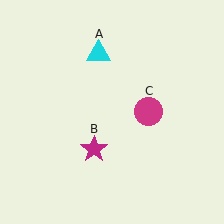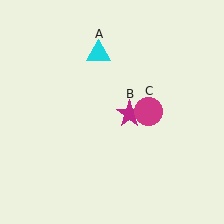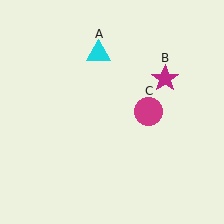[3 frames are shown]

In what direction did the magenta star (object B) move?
The magenta star (object B) moved up and to the right.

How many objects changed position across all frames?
1 object changed position: magenta star (object B).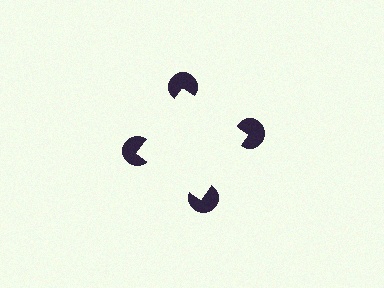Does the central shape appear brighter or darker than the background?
It typically appears slightly brighter than the background, even though no actual brightness change is drawn.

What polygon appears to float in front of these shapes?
An illusory square — its edges are inferred from the aligned wedge cuts in the pac-man discs, not physically drawn.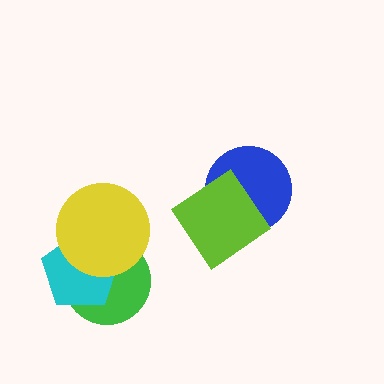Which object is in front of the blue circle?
The lime diamond is in front of the blue circle.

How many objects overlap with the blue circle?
1 object overlaps with the blue circle.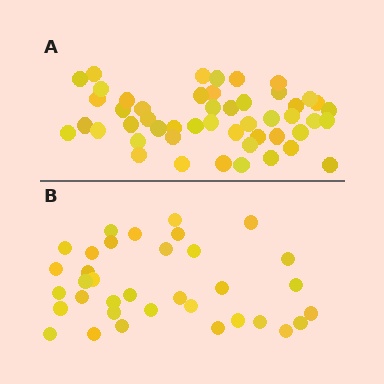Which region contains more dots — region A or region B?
Region A (the top region) has more dots.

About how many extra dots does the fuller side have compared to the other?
Region A has approximately 15 more dots than region B.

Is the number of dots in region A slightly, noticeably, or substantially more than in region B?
Region A has noticeably more, but not dramatically so. The ratio is roughly 1.4 to 1.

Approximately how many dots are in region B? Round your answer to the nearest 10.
About 40 dots. (The exact count is 35, which rounds to 40.)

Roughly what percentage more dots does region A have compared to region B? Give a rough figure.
About 40% more.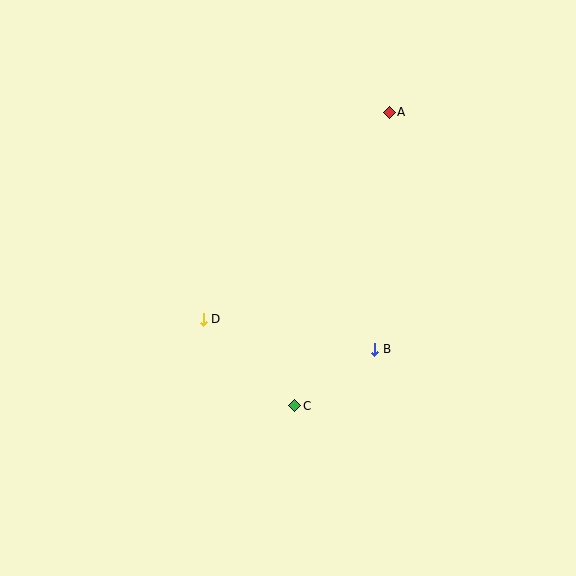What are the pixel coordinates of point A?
Point A is at (389, 112).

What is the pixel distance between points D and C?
The distance between D and C is 126 pixels.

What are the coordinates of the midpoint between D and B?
The midpoint between D and B is at (289, 334).